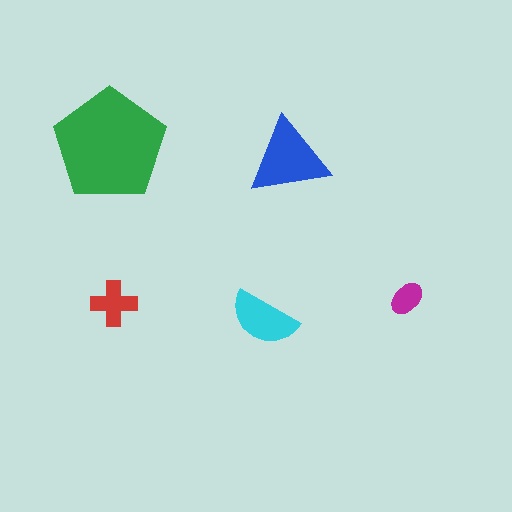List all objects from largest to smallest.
The green pentagon, the blue triangle, the cyan semicircle, the red cross, the magenta ellipse.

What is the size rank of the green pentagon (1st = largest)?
1st.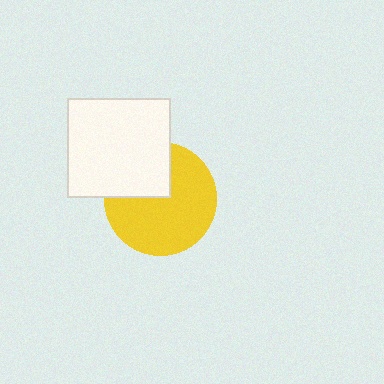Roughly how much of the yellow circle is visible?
Most of it is visible (roughly 70%).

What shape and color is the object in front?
The object in front is a white rectangle.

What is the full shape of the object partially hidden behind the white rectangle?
The partially hidden object is a yellow circle.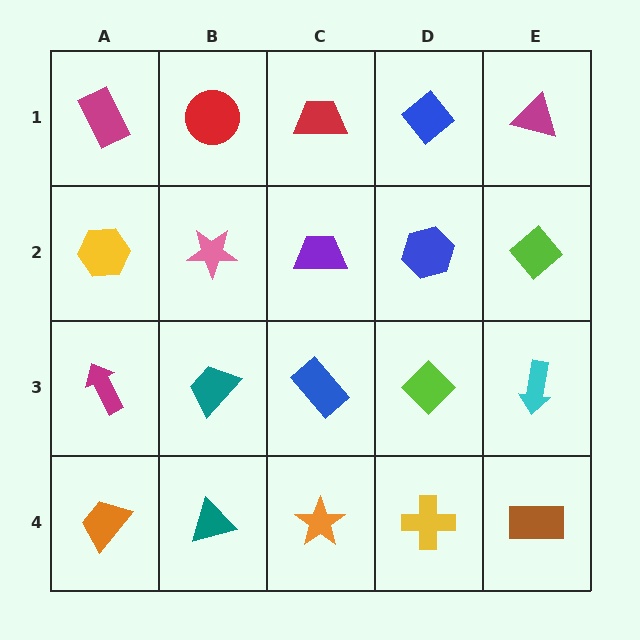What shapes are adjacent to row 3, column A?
A yellow hexagon (row 2, column A), an orange trapezoid (row 4, column A), a teal trapezoid (row 3, column B).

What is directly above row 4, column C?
A blue rectangle.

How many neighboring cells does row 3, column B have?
4.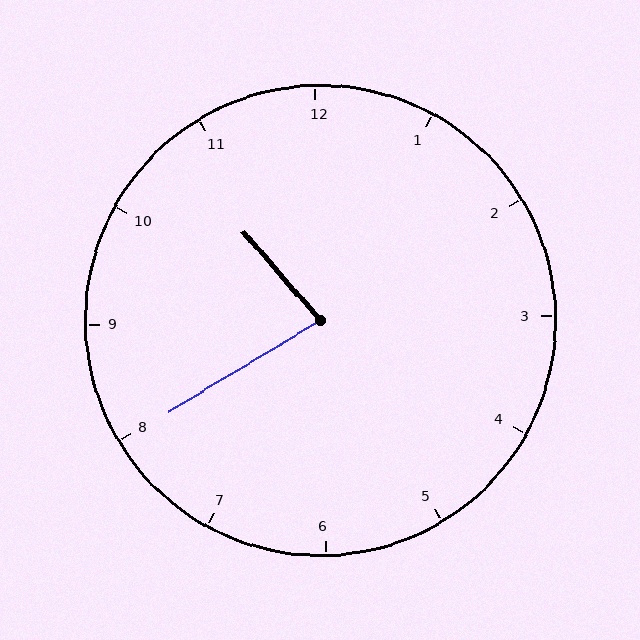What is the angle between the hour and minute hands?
Approximately 80 degrees.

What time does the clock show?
10:40.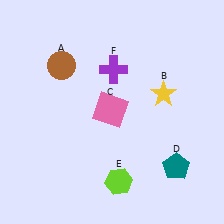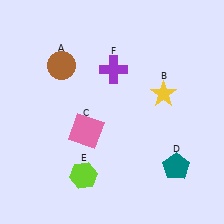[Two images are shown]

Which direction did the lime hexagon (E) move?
The lime hexagon (E) moved left.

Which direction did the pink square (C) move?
The pink square (C) moved left.